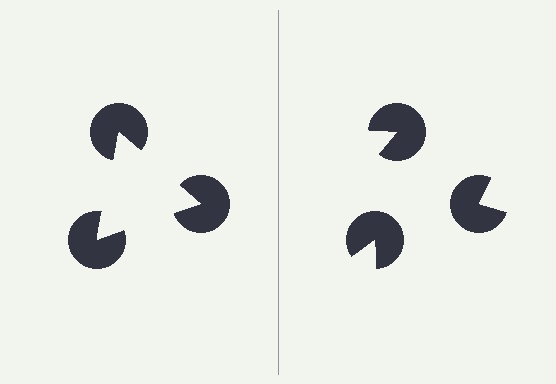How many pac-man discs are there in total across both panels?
6 — 3 on each side.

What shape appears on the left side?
An illusory triangle.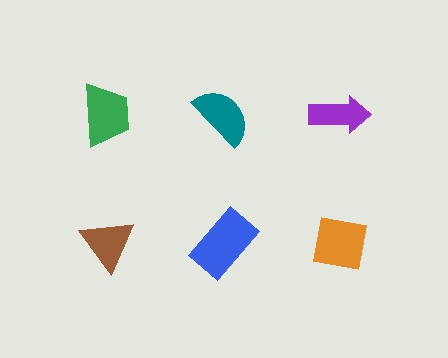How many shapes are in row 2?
3 shapes.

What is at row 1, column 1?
A green trapezoid.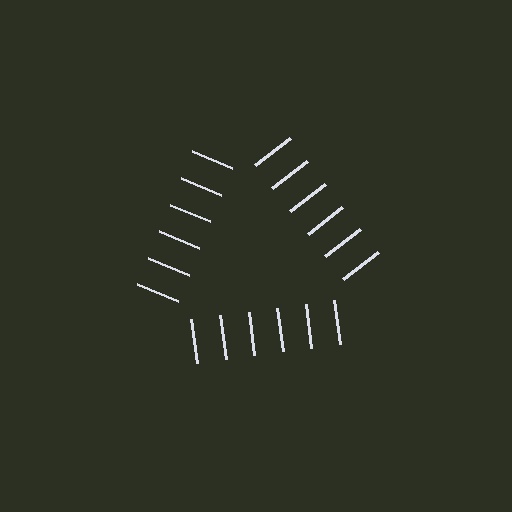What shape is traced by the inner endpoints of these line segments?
An illusory triangle — the line segments terminate on its edges but no continuous stroke is drawn.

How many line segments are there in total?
18 — 6 along each of the 3 edges.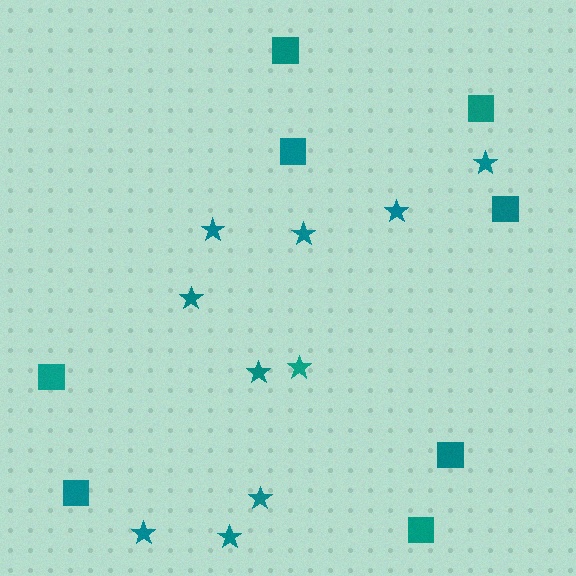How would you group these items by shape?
There are 2 groups: one group of stars (10) and one group of squares (8).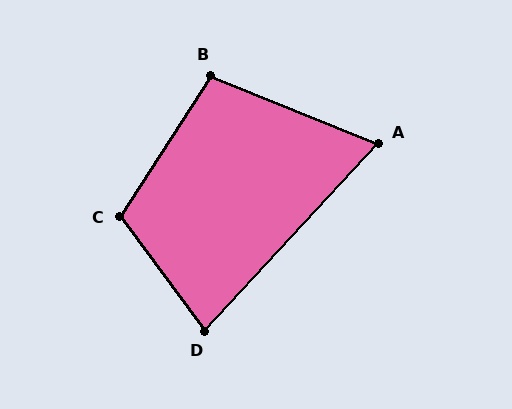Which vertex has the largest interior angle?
C, at approximately 111 degrees.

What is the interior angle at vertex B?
Approximately 101 degrees (obtuse).